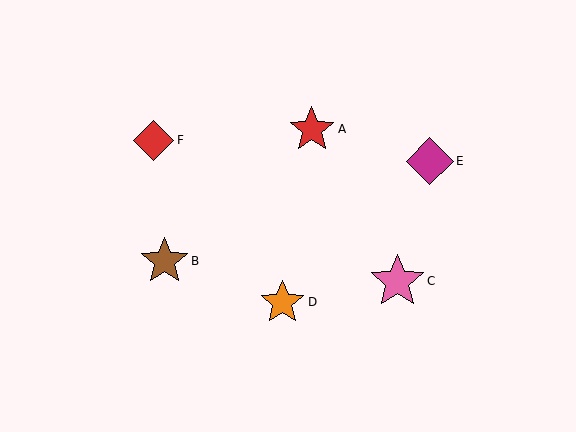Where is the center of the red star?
The center of the red star is at (312, 129).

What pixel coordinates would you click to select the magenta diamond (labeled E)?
Click at (430, 161) to select the magenta diamond E.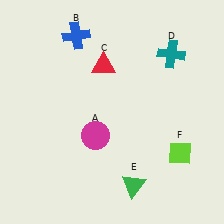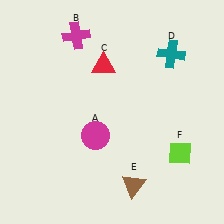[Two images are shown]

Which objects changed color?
B changed from blue to magenta. E changed from green to brown.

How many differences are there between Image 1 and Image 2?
There are 2 differences between the two images.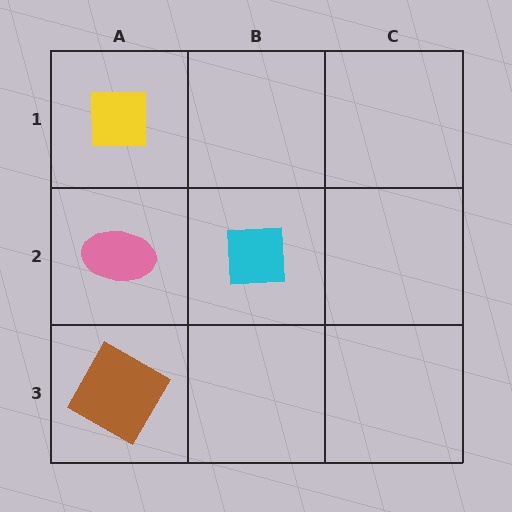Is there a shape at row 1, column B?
No, that cell is empty.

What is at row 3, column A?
A brown square.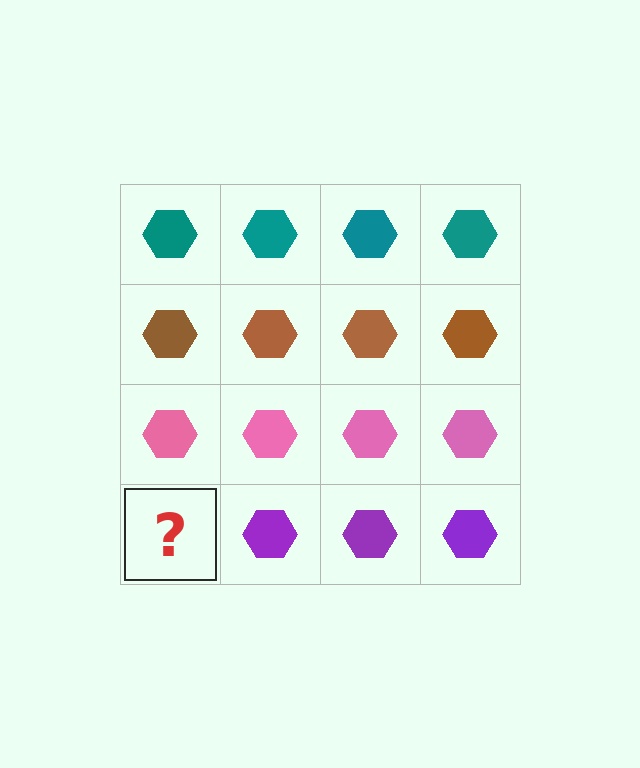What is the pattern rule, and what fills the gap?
The rule is that each row has a consistent color. The gap should be filled with a purple hexagon.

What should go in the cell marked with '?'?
The missing cell should contain a purple hexagon.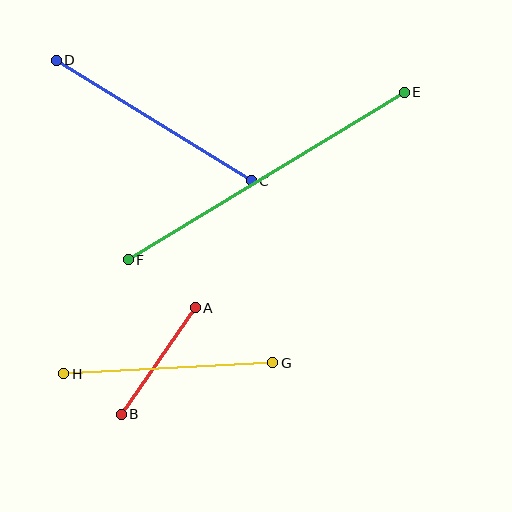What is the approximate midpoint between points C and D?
The midpoint is at approximately (154, 120) pixels.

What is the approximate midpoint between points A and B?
The midpoint is at approximately (158, 361) pixels.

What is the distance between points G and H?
The distance is approximately 209 pixels.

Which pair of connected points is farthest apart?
Points E and F are farthest apart.